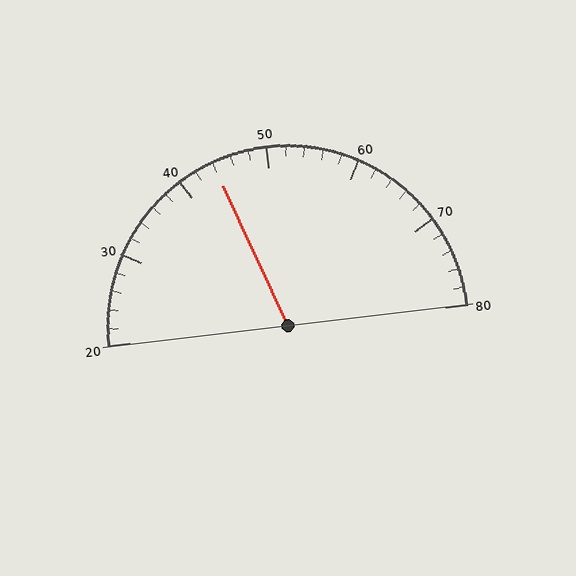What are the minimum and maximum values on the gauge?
The gauge ranges from 20 to 80.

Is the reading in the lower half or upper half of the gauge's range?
The reading is in the lower half of the range (20 to 80).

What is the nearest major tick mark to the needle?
The nearest major tick mark is 40.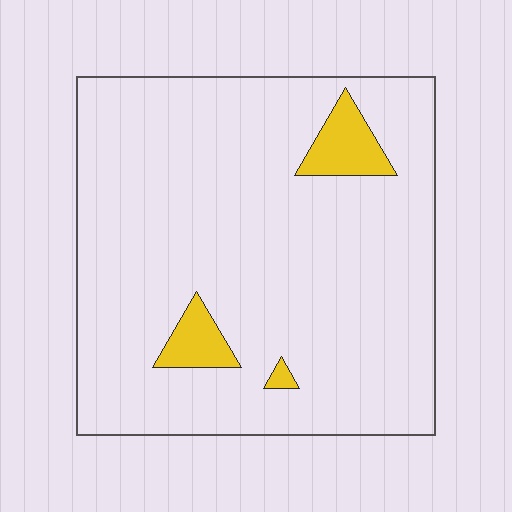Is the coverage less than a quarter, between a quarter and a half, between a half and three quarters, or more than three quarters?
Less than a quarter.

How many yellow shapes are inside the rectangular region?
3.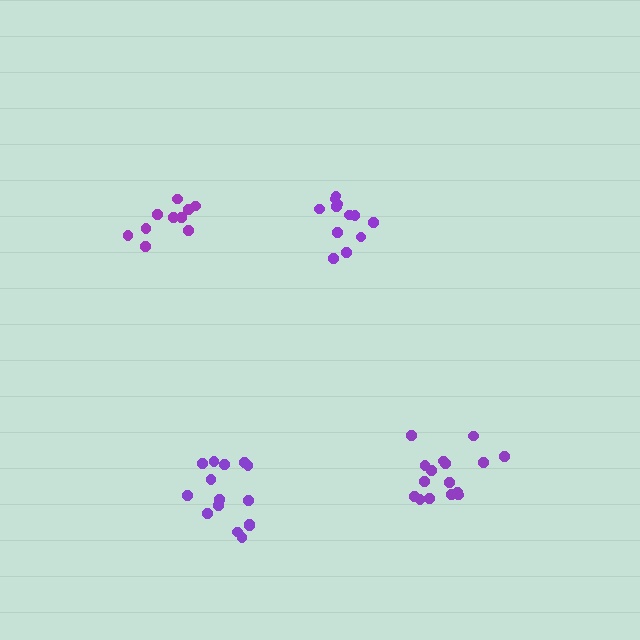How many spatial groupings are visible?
There are 4 spatial groupings.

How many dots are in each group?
Group 1: 10 dots, Group 2: 16 dots, Group 3: 12 dots, Group 4: 15 dots (53 total).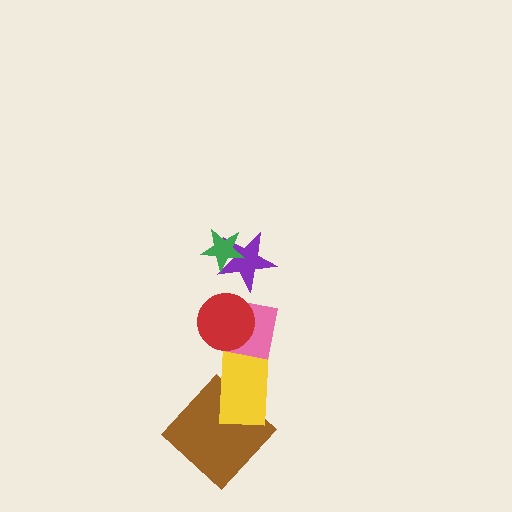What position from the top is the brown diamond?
The brown diamond is 6th from the top.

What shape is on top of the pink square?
The red circle is on top of the pink square.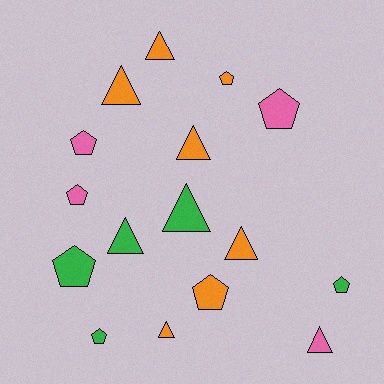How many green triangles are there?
There are 2 green triangles.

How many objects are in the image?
There are 16 objects.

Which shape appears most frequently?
Pentagon, with 8 objects.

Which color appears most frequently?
Orange, with 7 objects.